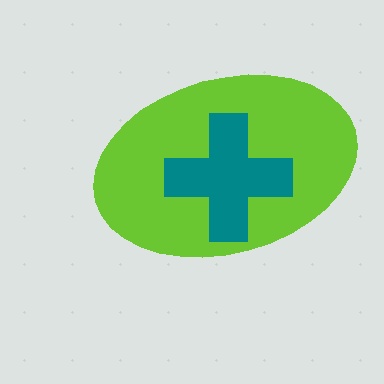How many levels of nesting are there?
2.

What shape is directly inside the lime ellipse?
The teal cross.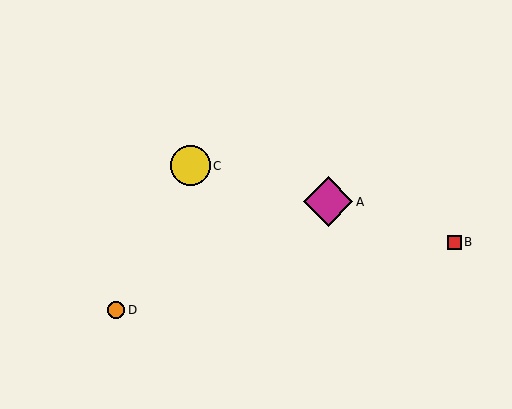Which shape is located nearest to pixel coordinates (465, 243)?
The red square (labeled B) at (454, 242) is nearest to that location.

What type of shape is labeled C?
Shape C is a yellow circle.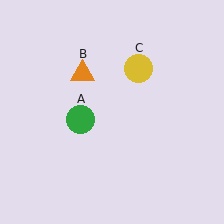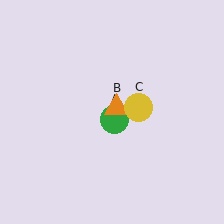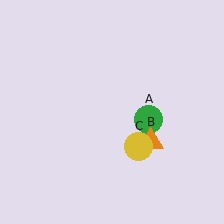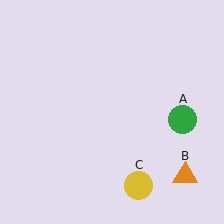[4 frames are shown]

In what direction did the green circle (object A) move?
The green circle (object A) moved right.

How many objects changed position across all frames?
3 objects changed position: green circle (object A), orange triangle (object B), yellow circle (object C).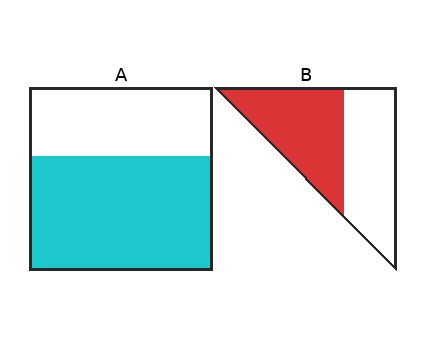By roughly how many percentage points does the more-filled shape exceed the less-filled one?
By roughly 10 percentage points (A over B).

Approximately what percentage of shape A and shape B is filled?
A is approximately 60% and B is approximately 50%.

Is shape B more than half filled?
Roughly half.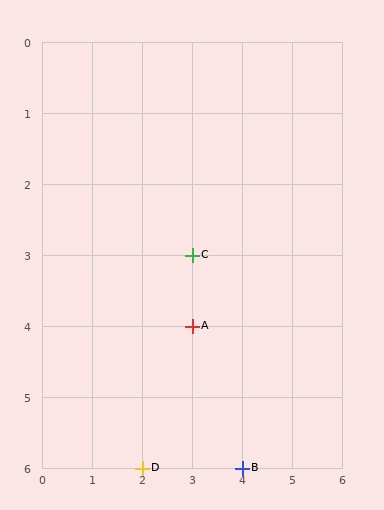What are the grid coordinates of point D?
Point D is at grid coordinates (2, 6).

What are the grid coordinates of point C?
Point C is at grid coordinates (3, 3).